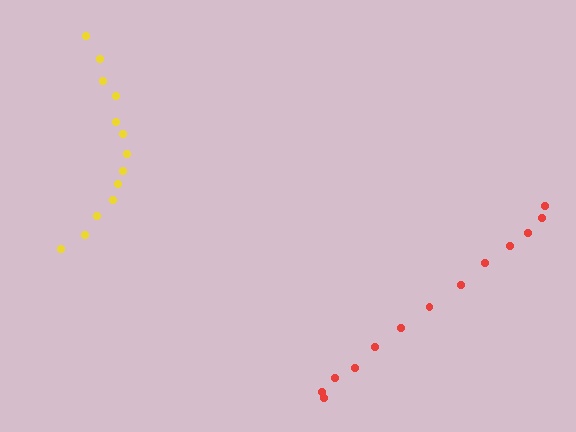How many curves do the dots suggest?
There are 2 distinct paths.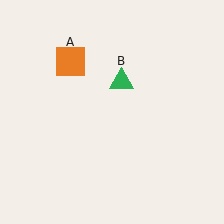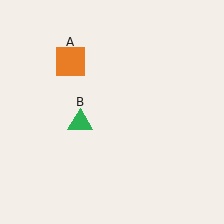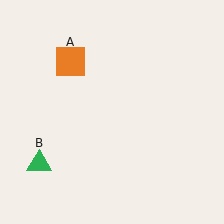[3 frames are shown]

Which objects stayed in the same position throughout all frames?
Orange square (object A) remained stationary.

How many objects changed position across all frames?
1 object changed position: green triangle (object B).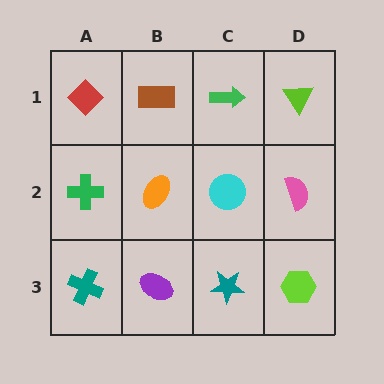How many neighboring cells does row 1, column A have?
2.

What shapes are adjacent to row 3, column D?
A pink semicircle (row 2, column D), a teal star (row 3, column C).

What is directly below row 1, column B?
An orange ellipse.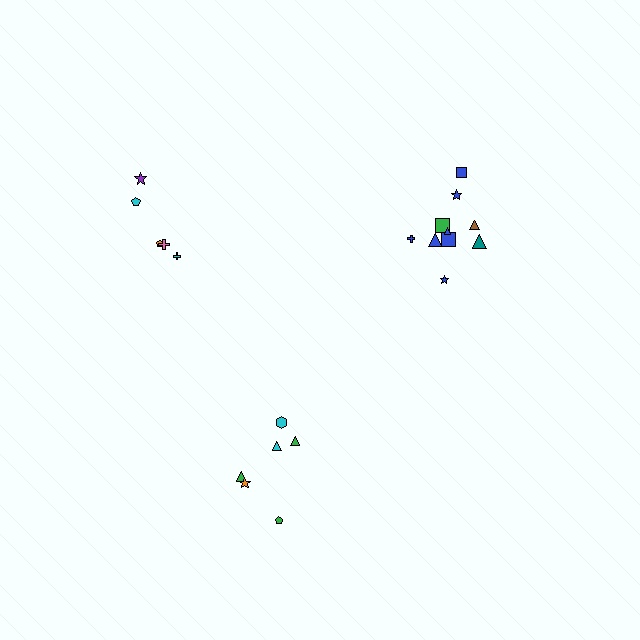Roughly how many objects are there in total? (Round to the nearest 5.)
Roughly 20 objects in total.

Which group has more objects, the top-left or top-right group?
The top-right group.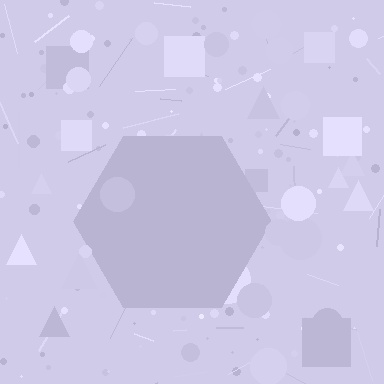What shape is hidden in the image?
A hexagon is hidden in the image.